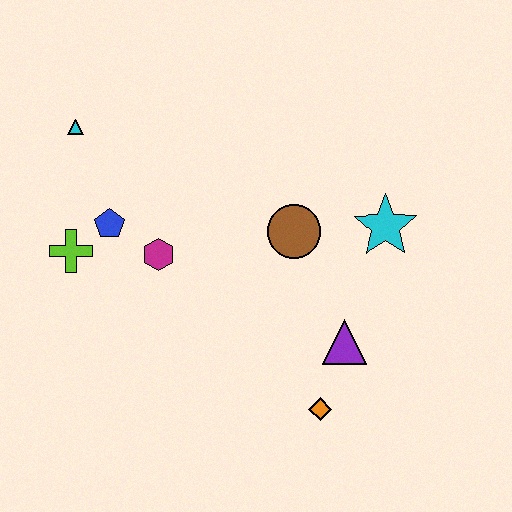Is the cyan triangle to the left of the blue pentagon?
Yes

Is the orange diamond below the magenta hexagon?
Yes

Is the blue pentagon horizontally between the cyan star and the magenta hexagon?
No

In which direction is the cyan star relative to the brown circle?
The cyan star is to the right of the brown circle.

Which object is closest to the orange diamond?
The purple triangle is closest to the orange diamond.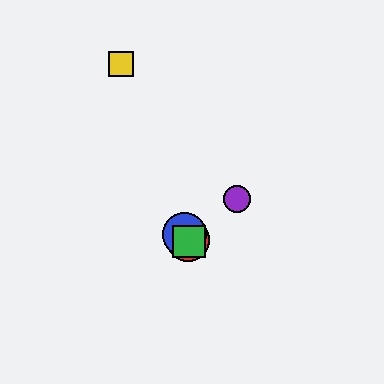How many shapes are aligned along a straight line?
3 shapes (the red circle, the blue circle, the green square) are aligned along a straight line.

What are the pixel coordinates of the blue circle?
The blue circle is at (185, 235).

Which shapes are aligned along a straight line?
The red circle, the blue circle, the green square are aligned along a straight line.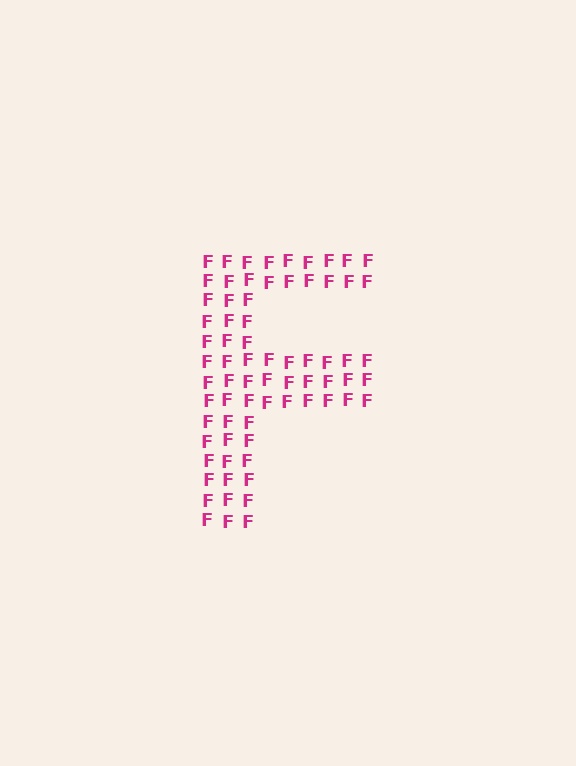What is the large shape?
The large shape is the letter F.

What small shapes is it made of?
It is made of small letter F's.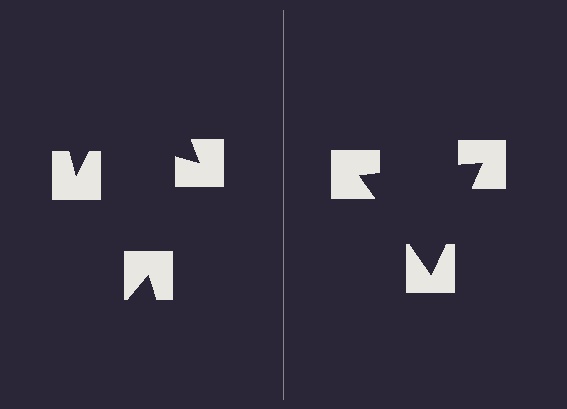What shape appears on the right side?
An illusory triangle.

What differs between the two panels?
The notched squares are positioned identically on both sides; only the wedge orientations differ. On the right they align to a triangle; on the left they are misaligned.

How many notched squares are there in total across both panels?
6 — 3 on each side.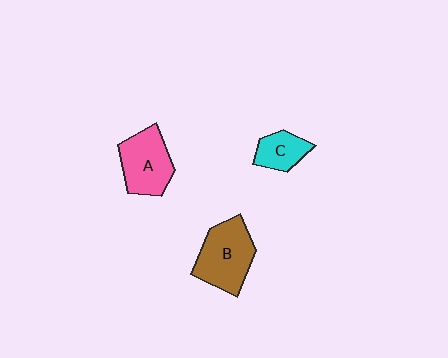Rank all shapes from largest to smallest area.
From largest to smallest: B (brown), A (pink), C (cyan).